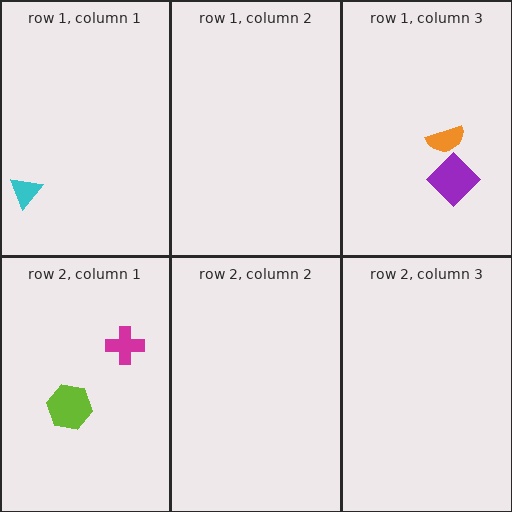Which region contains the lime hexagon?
The row 2, column 1 region.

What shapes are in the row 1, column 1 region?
The cyan triangle.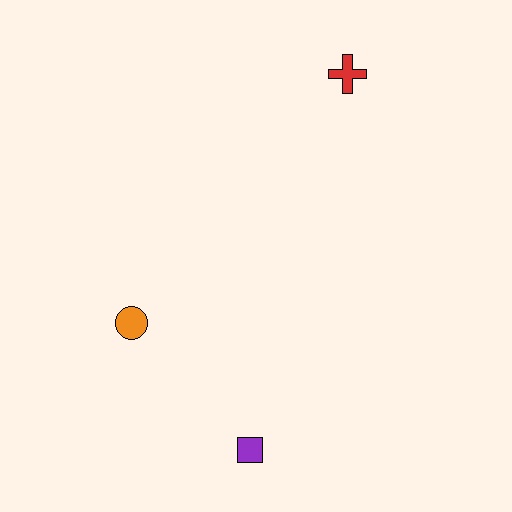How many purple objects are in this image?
There is 1 purple object.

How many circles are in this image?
There is 1 circle.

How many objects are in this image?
There are 3 objects.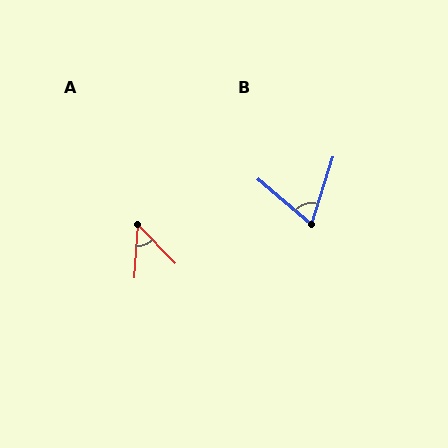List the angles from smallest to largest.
A (48°), B (67°).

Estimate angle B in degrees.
Approximately 67 degrees.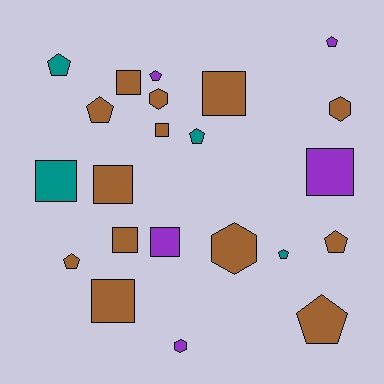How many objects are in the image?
There are 22 objects.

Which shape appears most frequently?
Pentagon, with 9 objects.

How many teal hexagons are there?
There are no teal hexagons.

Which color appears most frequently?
Brown, with 13 objects.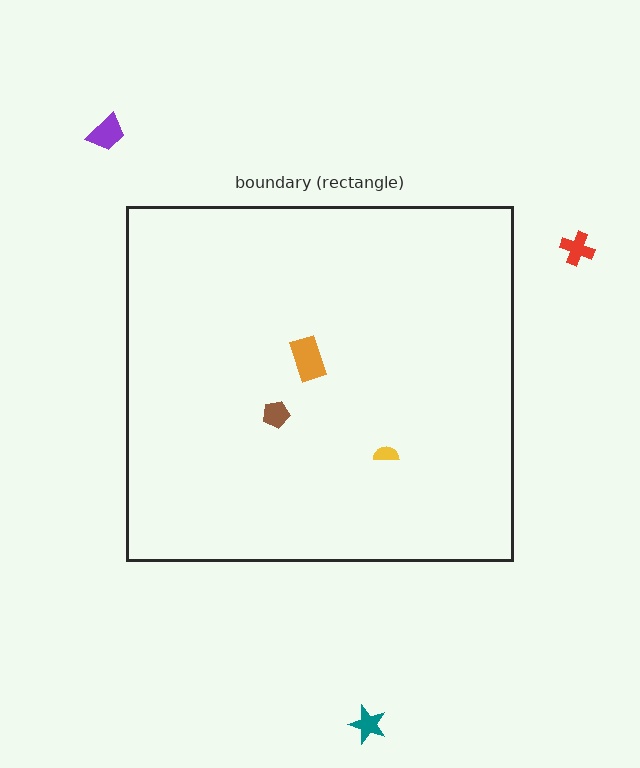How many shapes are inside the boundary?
3 inside, 3 outside.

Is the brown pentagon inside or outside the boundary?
Inside.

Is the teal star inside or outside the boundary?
Outside.